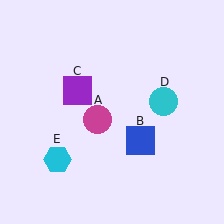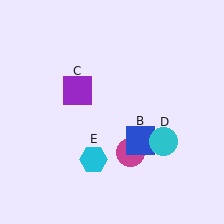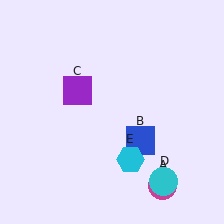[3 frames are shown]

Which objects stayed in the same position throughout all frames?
Blue square (object B) and purple square (object C) remained stationary.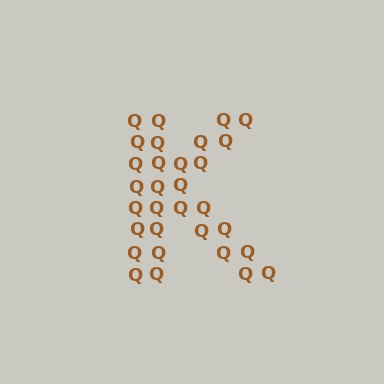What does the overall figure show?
The overall figure shows the letter K.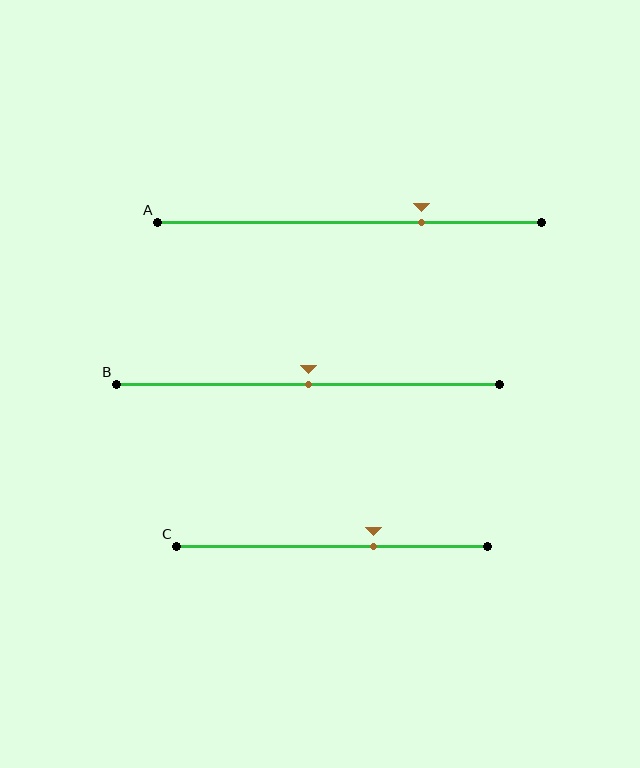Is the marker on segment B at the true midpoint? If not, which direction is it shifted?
Yes, the marker on segment B is at the true midpoint.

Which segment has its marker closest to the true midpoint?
Segment B has its marker closest to the true midpoint.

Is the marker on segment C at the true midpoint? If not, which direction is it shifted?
No, the marker on segment C is shifted to the right by about 13% of the segment length.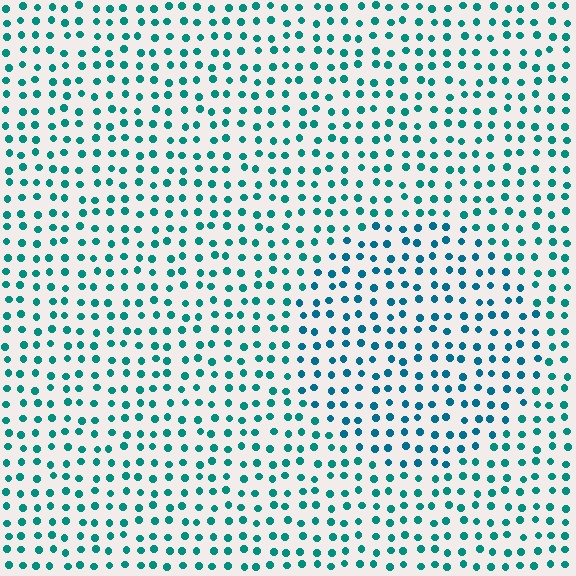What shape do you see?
I see a circle.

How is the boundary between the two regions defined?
The boundary is defined purely by a slight shift in hue (about 20 degrees). Spacing, size, and orientation are identical on both sides.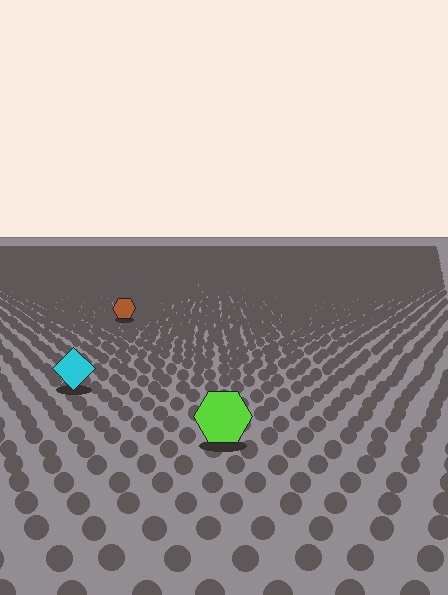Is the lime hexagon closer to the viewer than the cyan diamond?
Yes. The lime hexagon is closer — you can tell from the texture gradient: the ground texture is coarser near it.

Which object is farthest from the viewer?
The brown hexagon is farthest from the viewer. It appears smaller and the ground texture around it is denser.